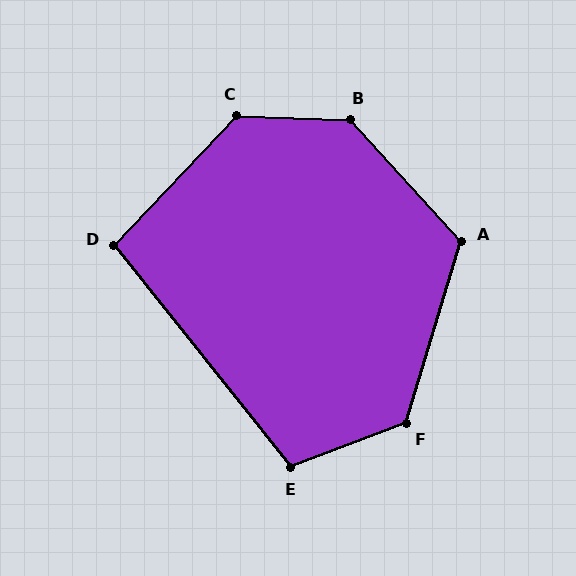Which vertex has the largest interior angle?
B, at approximately 134 degrees.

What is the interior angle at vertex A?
Approximately 121 degrees (obtuse).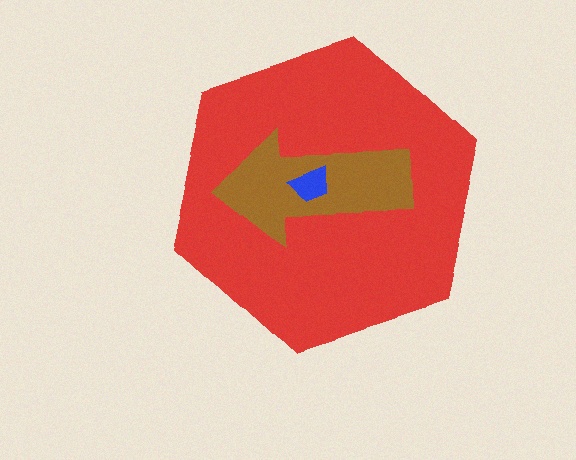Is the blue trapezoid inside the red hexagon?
Yes.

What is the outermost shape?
The red hexagon.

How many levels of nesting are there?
3.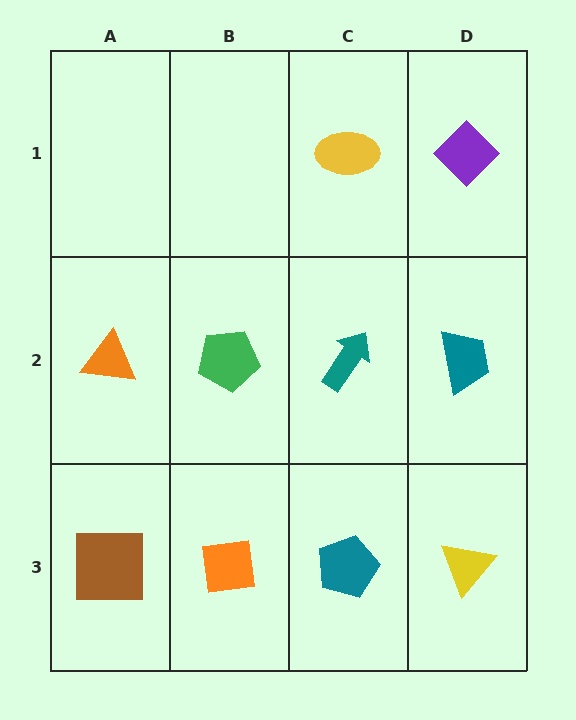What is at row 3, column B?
An orange square.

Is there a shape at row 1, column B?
No, that cell is empty.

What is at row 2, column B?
A green pentagon.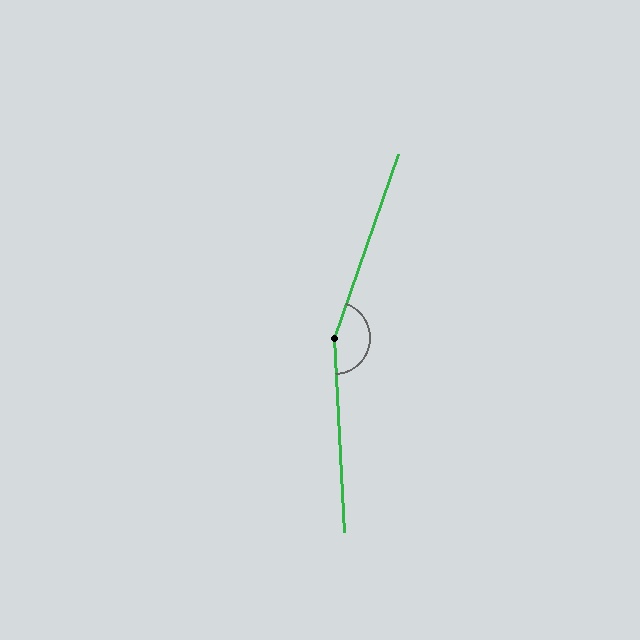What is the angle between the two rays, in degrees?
Approximately 158 degrees.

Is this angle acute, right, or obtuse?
It is obtuse.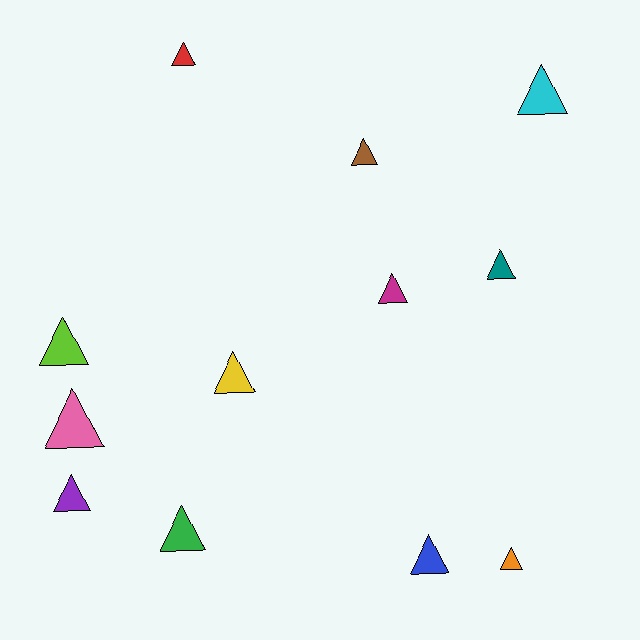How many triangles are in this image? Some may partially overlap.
There are 12 triangles.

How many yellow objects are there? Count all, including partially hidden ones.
There is 1 yellow object.